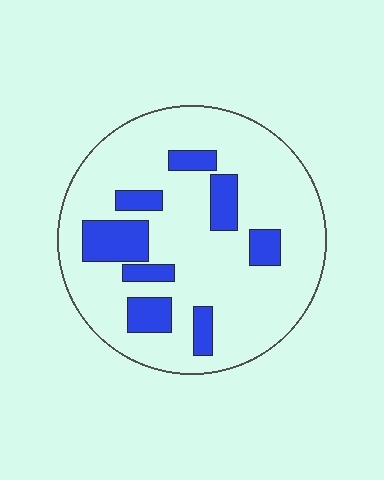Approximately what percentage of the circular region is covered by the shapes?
Approximately 20%.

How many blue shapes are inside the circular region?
8.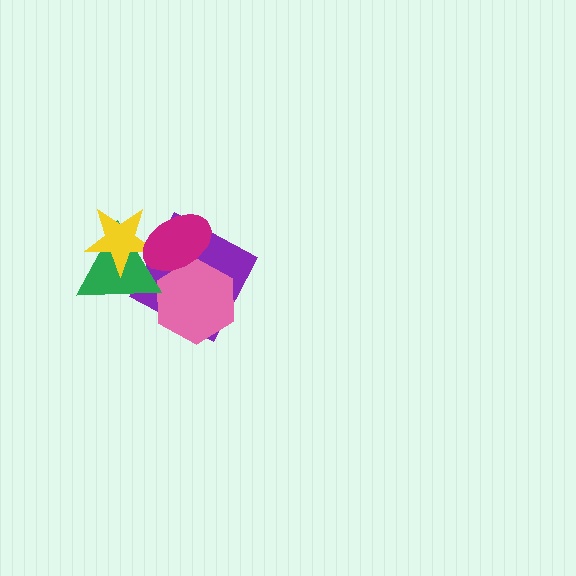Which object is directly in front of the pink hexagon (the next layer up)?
The green triangle is directly in front of the pink hexagon.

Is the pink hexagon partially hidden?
Yes, it is partially covered by another shape.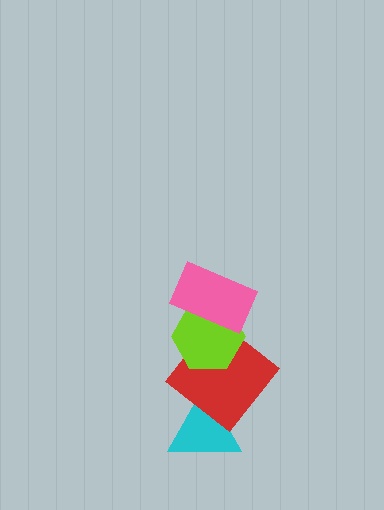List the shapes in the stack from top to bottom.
From top to bottom: the pink rectangle, the lime hexagon, the red diamond, the cyan triangle.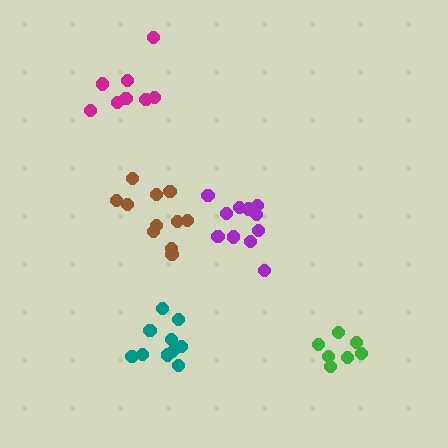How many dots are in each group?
Group 1: 7 dots, Group 2: 11 dots, Group 3: 8 dots, Group 4: 10 dots, Group 5: 11 dots (47 total).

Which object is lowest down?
The green cluster is bottommost.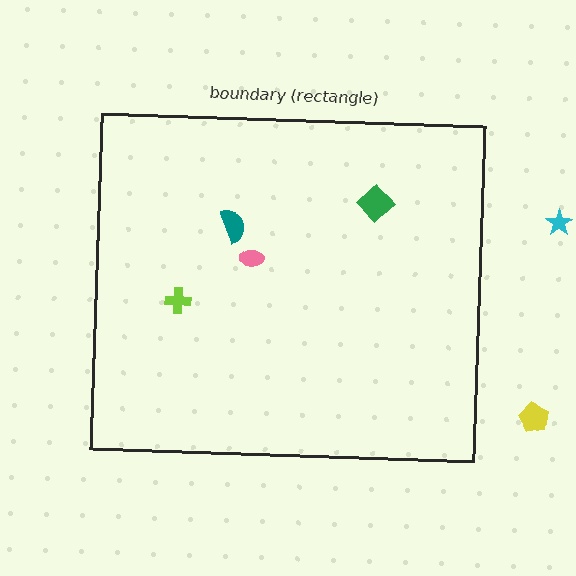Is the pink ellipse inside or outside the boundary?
Inside.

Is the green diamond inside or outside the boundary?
Inside.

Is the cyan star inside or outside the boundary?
Outside.